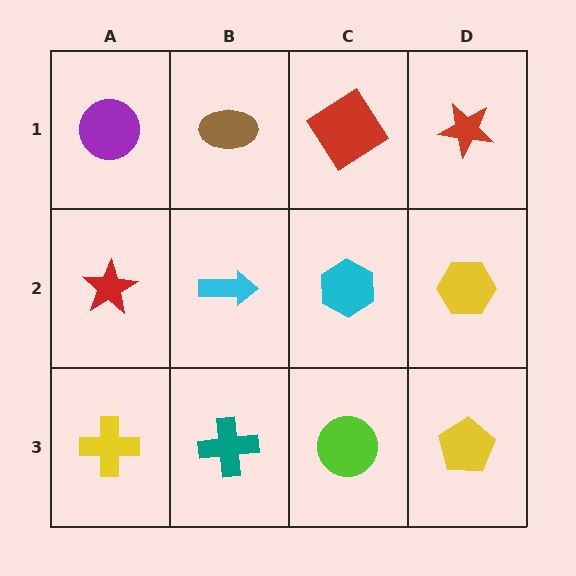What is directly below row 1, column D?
A yellow hexagon.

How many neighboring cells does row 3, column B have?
3.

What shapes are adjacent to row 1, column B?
A cyan arrow (row 2, column B), a purple circle (row 1, column A), a red diamond (row 1, column C).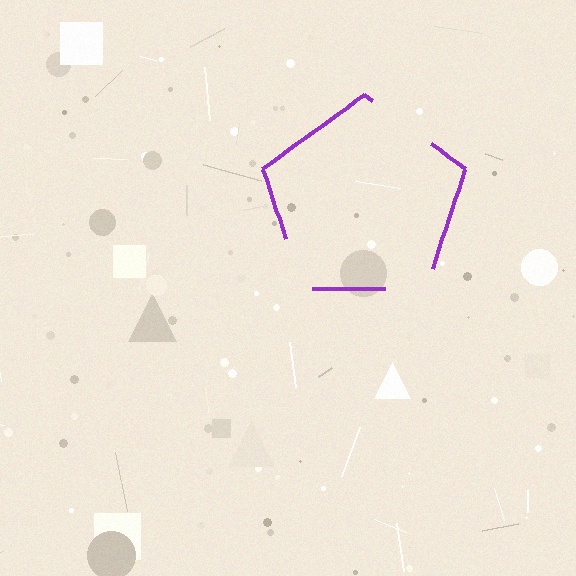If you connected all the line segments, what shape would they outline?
They would outline a pentagon.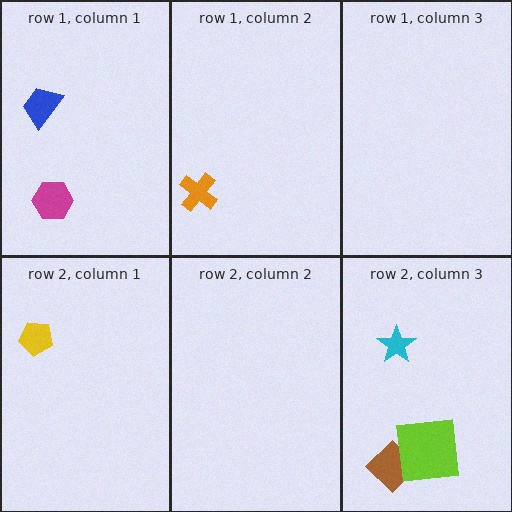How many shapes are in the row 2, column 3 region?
3.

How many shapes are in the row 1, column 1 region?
2.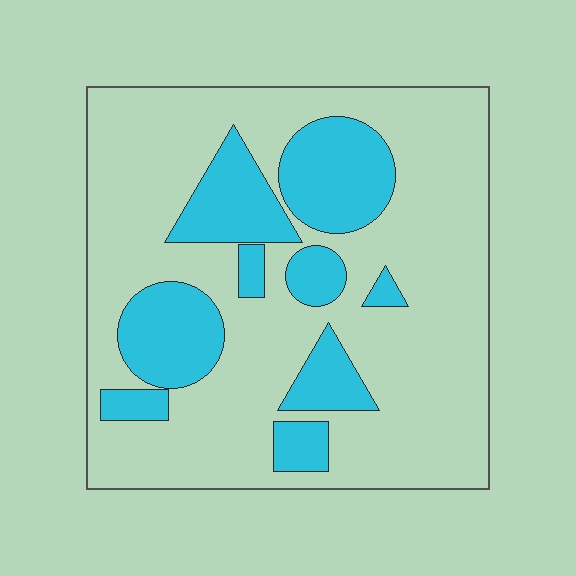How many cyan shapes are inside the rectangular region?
9.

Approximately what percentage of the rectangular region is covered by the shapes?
Approximately 25%.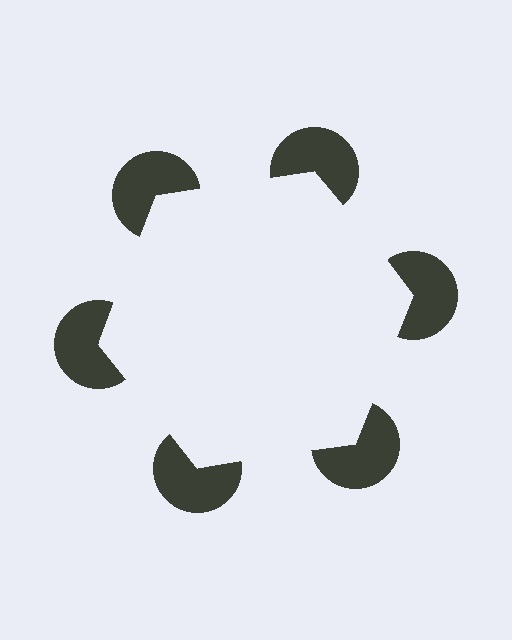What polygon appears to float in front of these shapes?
An illusory hexagon — its edges are inferred from the aligned wedge cuts in the pac-man discs, not physically drawn.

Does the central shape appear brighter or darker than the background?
It typically appears slightly brighter than the background, even though no actual brightness change is drawn.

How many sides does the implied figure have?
6 sides.